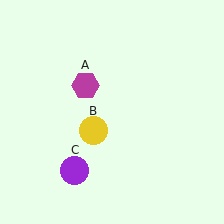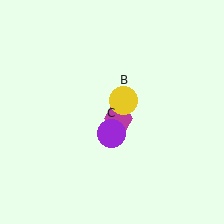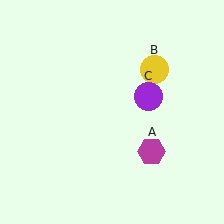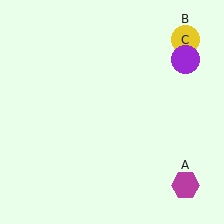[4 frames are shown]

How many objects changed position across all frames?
3 objects changed position: magenta hexagon (object A), yellow circle (object B), purple circle (object C).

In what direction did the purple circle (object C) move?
The purple circle (object C) moved up and to the right.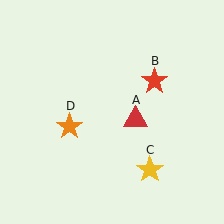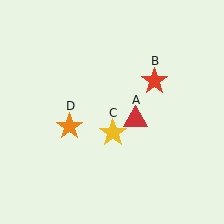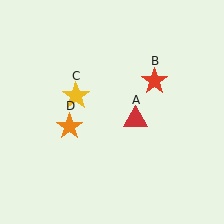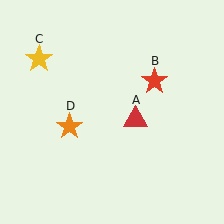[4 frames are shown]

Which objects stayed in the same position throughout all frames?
Red triangle (object A) and red star (object B) and orange star (object D) remained stationary.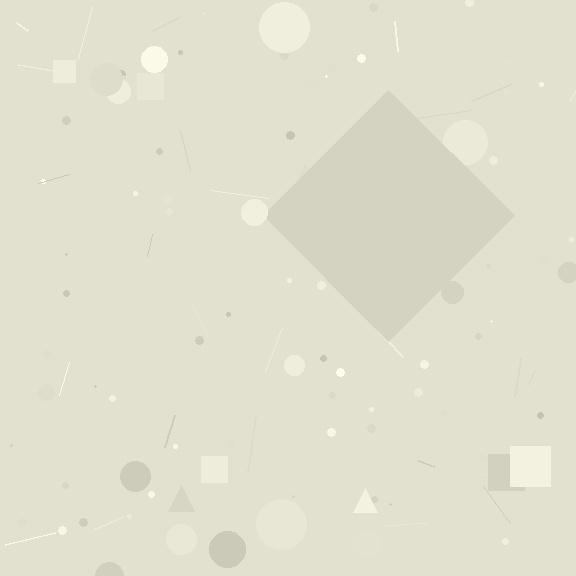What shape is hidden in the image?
A diamond is hidden in the image.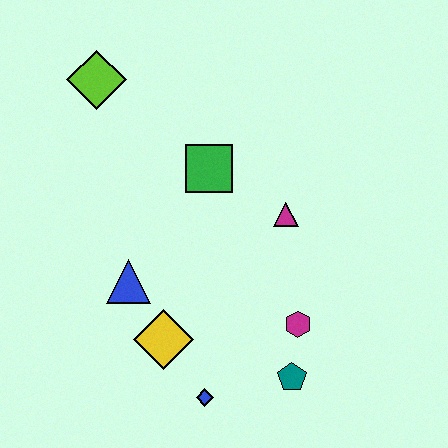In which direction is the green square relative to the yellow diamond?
The green square is above the yellow diamond.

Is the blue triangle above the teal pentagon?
Yes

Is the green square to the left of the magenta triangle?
Yes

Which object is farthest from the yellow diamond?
The lime diamond is farthest from the yellow diamond.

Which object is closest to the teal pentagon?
The magenta hexagon is closest to the teal pentagon.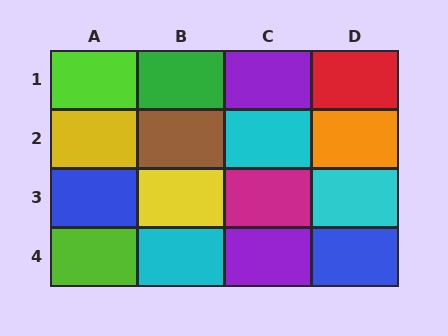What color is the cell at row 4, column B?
Cyan.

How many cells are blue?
2 cells are blue.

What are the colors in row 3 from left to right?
Blue, yellow, magenta, cyan.